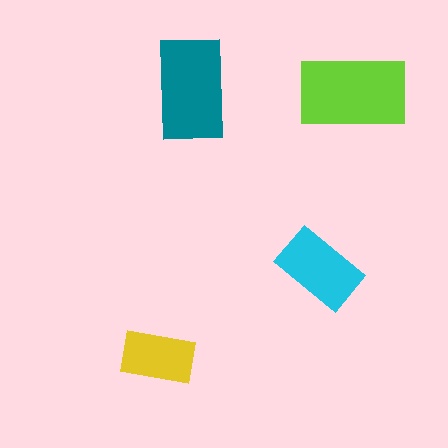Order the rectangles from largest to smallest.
the lime one, the teal one, the cyan one, the yellow one.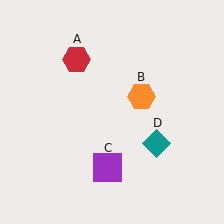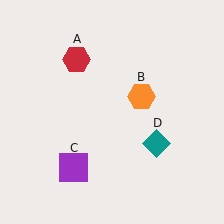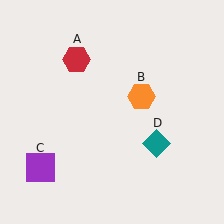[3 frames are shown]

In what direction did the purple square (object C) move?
The purple square (object C) moved left.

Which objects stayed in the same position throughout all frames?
Red hexagon (object A) and orange hexagon (object B) and teal diamond (object D) remained stationary.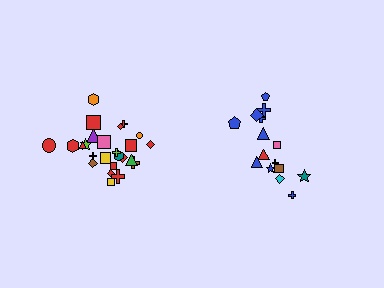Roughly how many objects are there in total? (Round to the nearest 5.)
Roughly 40 objects in total.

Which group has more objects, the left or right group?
The left group.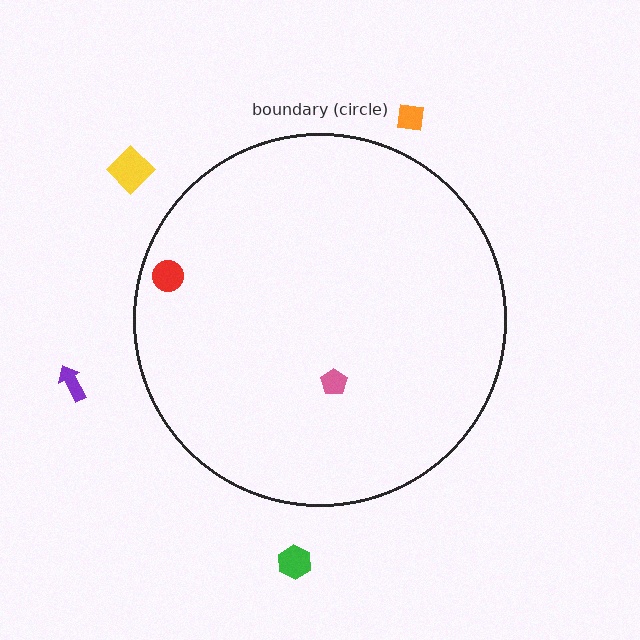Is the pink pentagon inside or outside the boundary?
Inside.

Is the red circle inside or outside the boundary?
Inside.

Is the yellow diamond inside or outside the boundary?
Outside.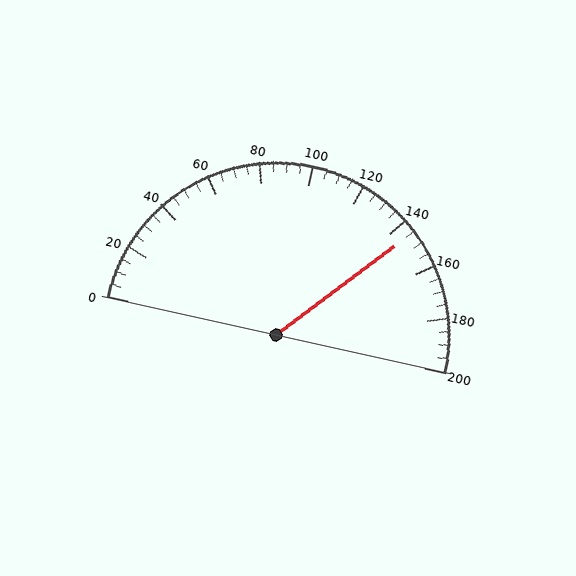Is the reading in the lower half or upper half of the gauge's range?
The reading is in the upper half of the range (0 to 200).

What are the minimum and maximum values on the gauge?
The gauge ranges from 0 to 200.